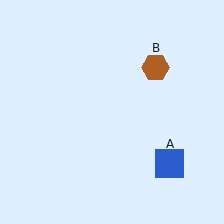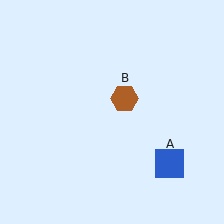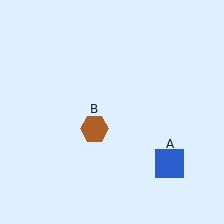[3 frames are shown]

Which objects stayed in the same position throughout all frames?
Blue square (object A) remained stationary.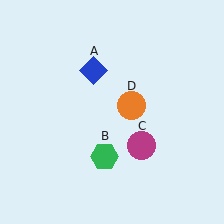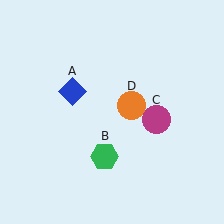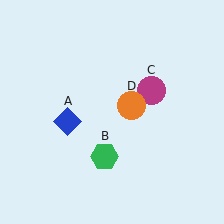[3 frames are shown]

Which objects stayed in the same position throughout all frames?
Green hexagon (object B) and orange circle (object D) remained stationary.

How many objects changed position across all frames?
2 objects changed position: blue diamond (object A), magenta circle (object C).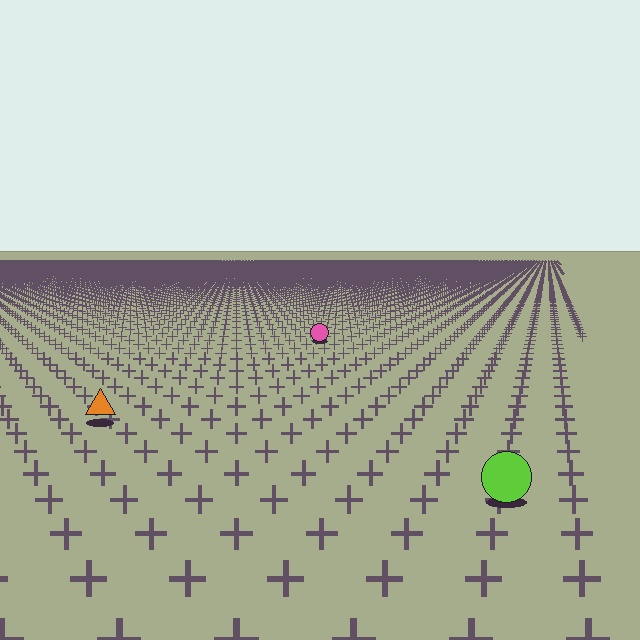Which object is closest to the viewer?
The lime circle is closest. The texture marks near it are larger and more spread out.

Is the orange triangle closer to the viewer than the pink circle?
Yes. The orange triangle is closer — you can tell from the texture gradient: the ground texture is coarser near it.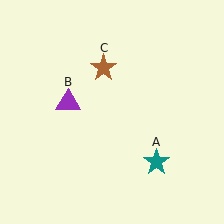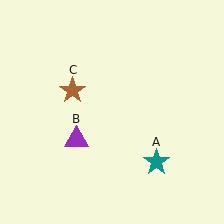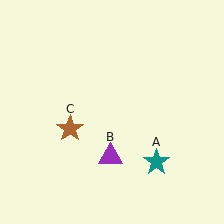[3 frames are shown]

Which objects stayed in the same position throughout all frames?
Teal star (object A) remained stationary.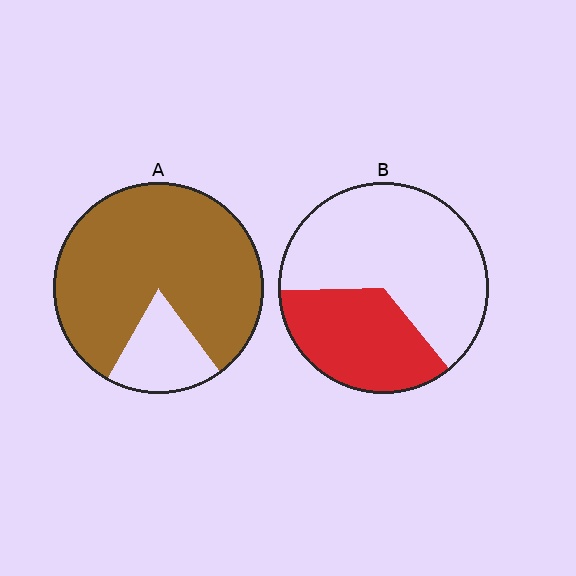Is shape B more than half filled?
No.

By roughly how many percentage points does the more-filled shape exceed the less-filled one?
By roughly 45 percentage points (A over B).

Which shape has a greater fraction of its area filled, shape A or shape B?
Shape A.